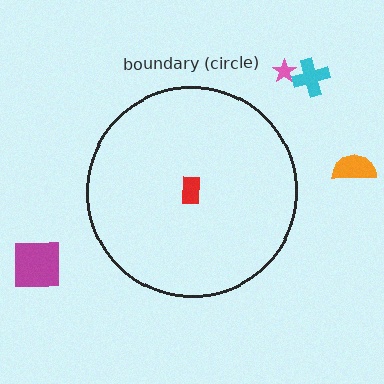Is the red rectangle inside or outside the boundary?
Inside.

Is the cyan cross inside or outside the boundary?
Outside.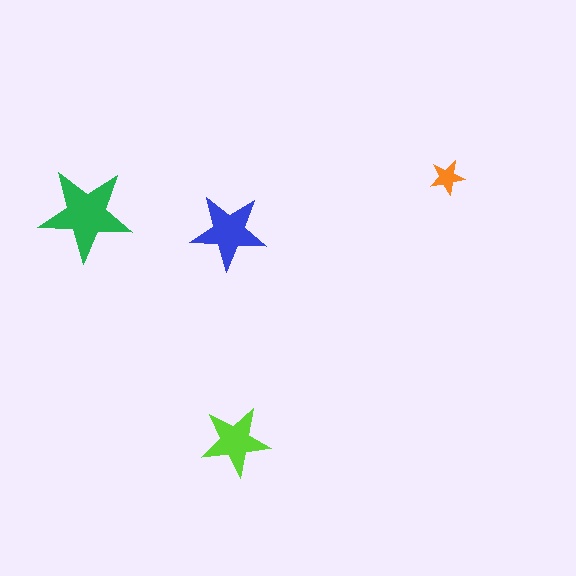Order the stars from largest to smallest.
the green one, the blue one, the lime one, the orange one.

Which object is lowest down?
The lime star is bottommost.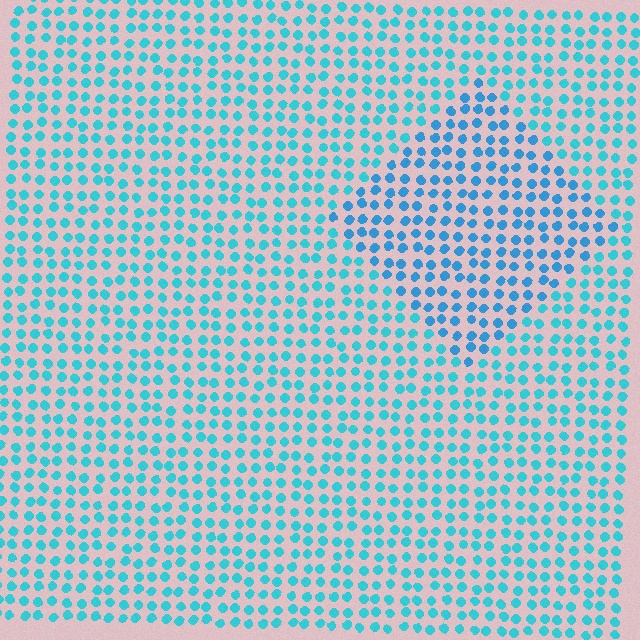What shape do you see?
I see a diamond.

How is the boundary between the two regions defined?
The boundary is defined purely by a slight shift in hue (about 20 degrees). Spacing, size, and orientation are identical on both sides.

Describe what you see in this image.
The image is filled with small cyan elements in a uniform arrangement. A diamond-shaped region is visible where the elements are tinted to a slightly different hue, forming a subtle color boundary.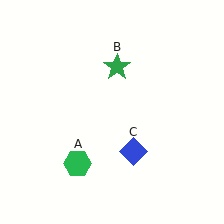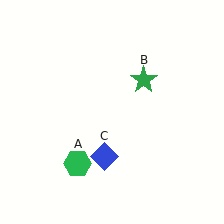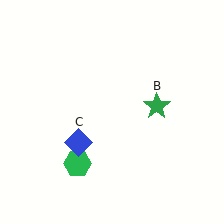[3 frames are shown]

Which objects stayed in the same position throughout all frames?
Green hexagon (object A) remained stationary.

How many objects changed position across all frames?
2 objects changed position: green star (object B), blue diamond (object C).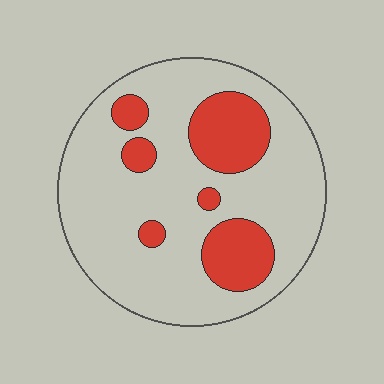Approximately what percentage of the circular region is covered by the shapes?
Approximately 25%.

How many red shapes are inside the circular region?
6.